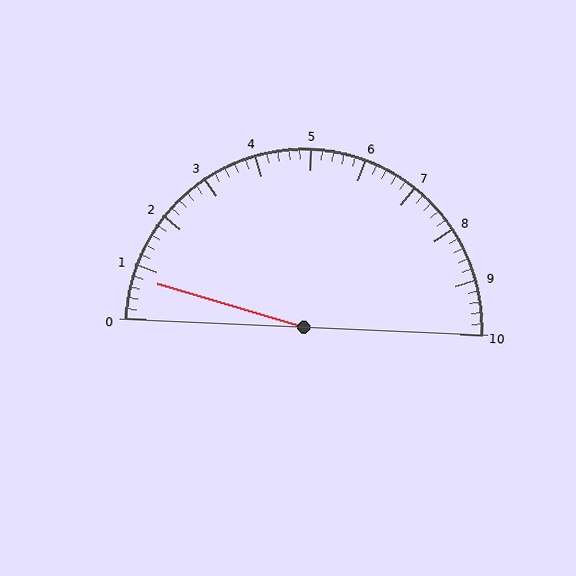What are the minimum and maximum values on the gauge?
The gauge ranges from 0 to 10.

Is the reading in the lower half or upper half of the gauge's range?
The reading is in the lower half of the range (0 to 10).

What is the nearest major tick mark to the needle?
The nearest major tick mark is 1.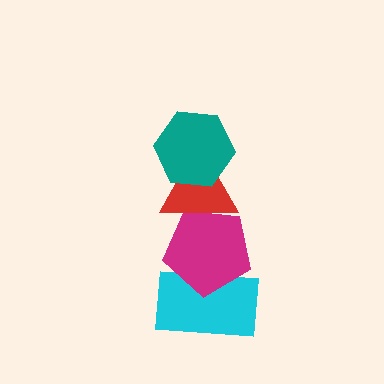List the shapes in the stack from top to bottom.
From top to bottom: the teal hexagon, the red triangle, the magenta pentagon, the cyan rectangle.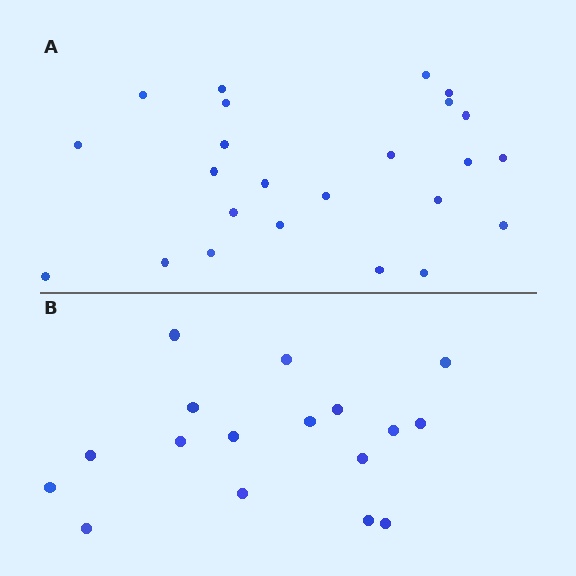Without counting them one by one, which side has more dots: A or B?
Region A (the top region) has more dots.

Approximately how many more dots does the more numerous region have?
Region A has roughly 8 or so more dots than region B.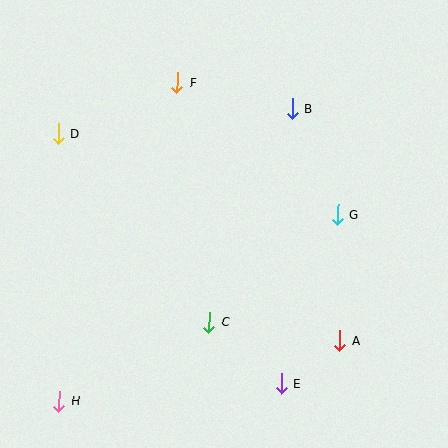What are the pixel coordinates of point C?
Point C is at (209, 322).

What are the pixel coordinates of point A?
Point A is at (340, 341).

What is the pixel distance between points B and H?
The distance between B and H is 375 pixels.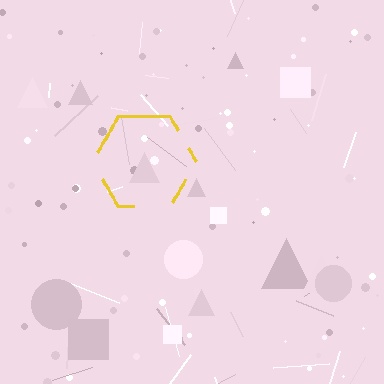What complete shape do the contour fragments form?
The contour fragments form a hexagon.